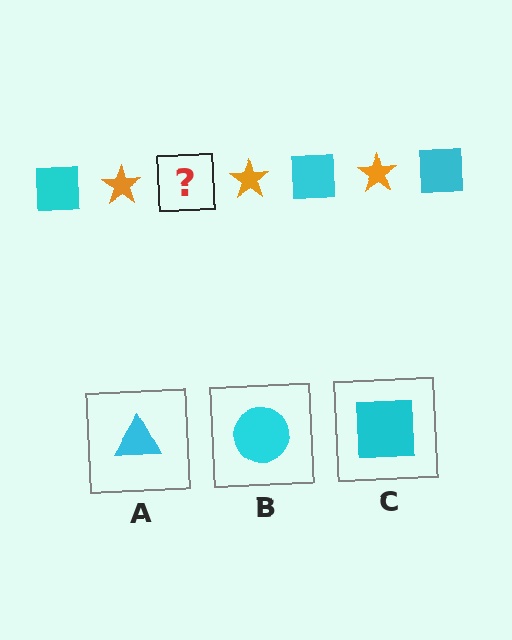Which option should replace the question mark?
Option C.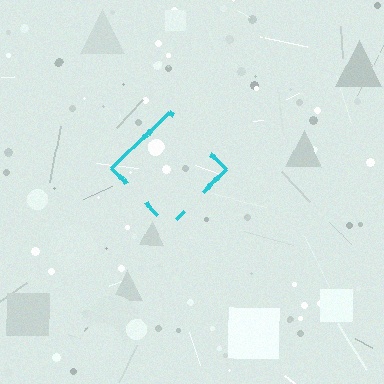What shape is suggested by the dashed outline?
The dashed outline suggests a diamond.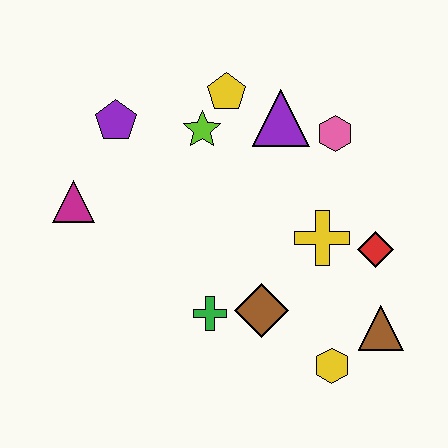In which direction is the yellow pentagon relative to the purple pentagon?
The yellow pentagon is to the right of the purple pentagon.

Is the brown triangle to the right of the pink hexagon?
Yes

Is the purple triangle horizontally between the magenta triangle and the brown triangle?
Yes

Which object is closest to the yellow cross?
The red diamond is closest to the yellow cross.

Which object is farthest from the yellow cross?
The magenta triangle is farthest from the yellow cross.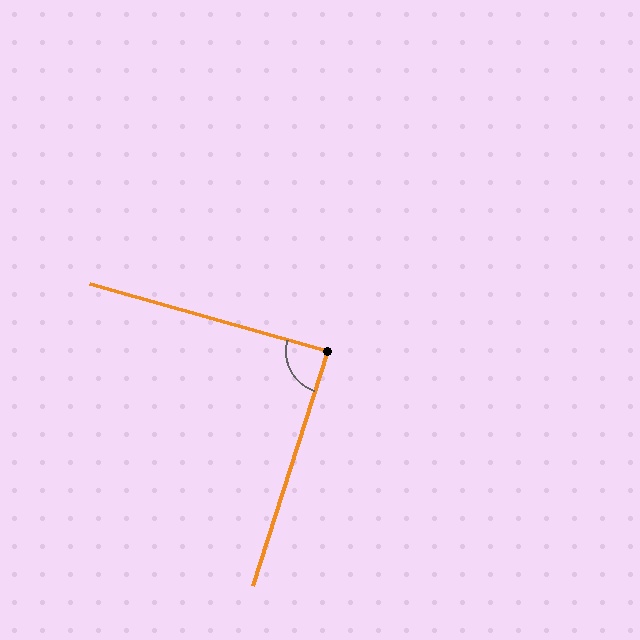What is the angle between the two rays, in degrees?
Approximately 88 degrees.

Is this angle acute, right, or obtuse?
It is approximately a right angle.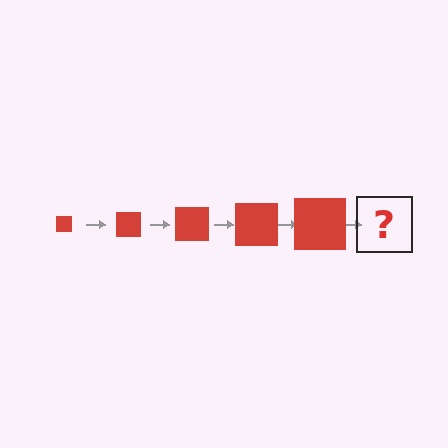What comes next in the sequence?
The next element should be a red square, larger than the previous one.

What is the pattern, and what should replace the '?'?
The pattern is that the square gets progressively larger each step. The '?' should be a red square, larger than the previous one.